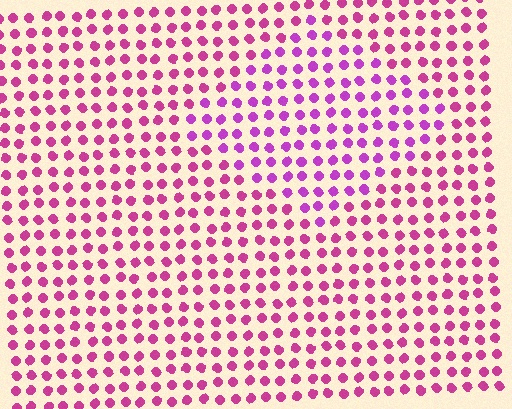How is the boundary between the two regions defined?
The boundary is defined purely by a slight shift in hue (about 25 degrees). Spacing, size, and orientation are identical on both sides.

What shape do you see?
I see a diamond.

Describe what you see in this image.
The image is filled with small magenta elements in a uniform arrangement. A diamond-shaped region is visible where the elements are tinted to a slightly different hue, forming a subtle color boundary.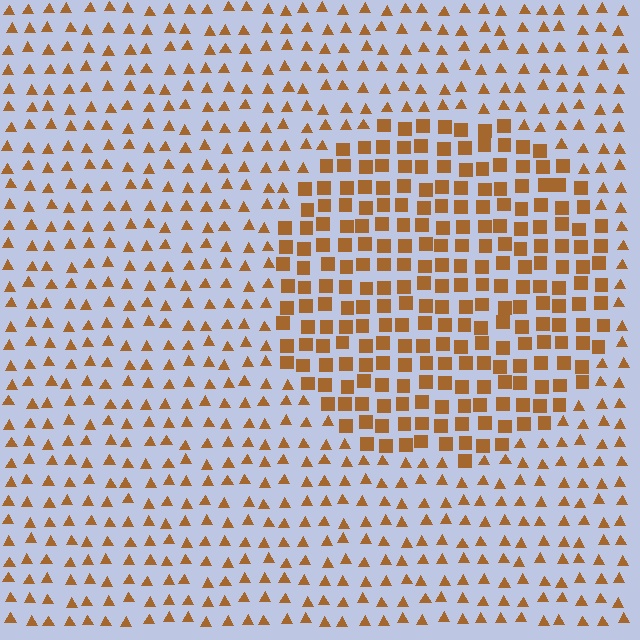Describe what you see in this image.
The image is filled with small brown elements arranged in a uniform grid. A circle-shaped region contains squares, while the surrounding area contains triangles. The boundary is defined purely by the change in element shape.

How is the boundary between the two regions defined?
The boundary is defined by a change in element shape: squares inside vs. triangles outside. All elements share the same color and spacing.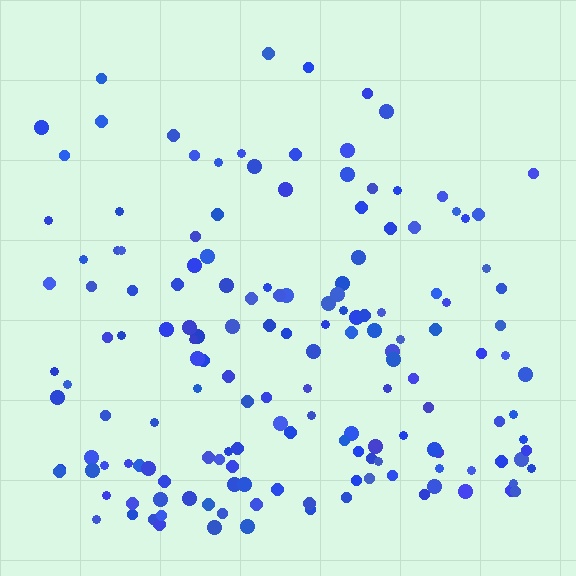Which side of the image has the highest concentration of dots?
The bottom.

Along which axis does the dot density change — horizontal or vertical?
Vertical.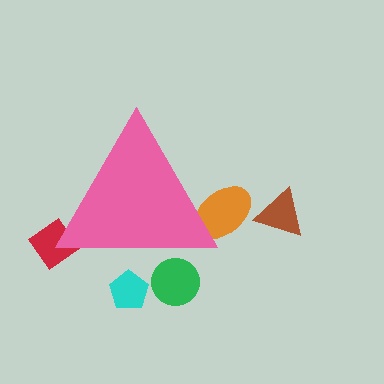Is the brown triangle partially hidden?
No, the brown triangle is fully visible.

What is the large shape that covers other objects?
A pink triangle.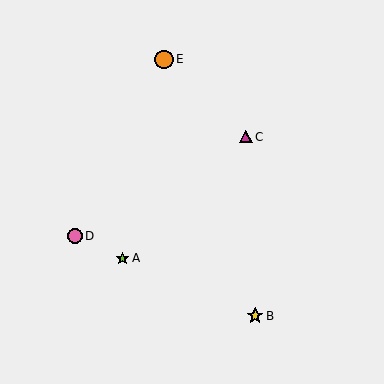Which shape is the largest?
The orange circle (labeled E) is the largest.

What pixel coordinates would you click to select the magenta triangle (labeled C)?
Click at (246, 137) to select the magenta triangle C.